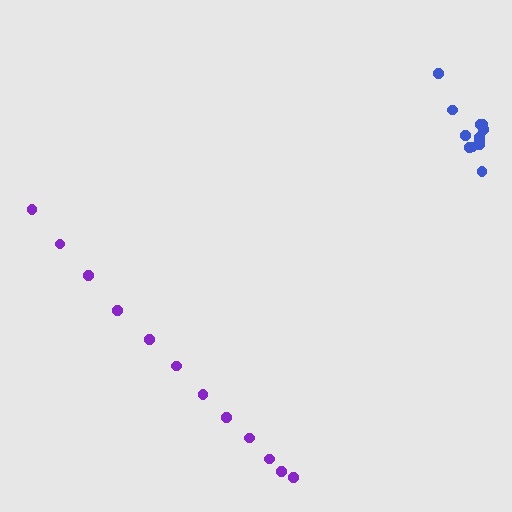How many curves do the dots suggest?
There are 2 distinct paths.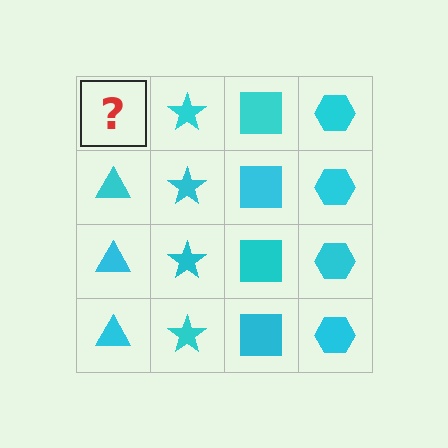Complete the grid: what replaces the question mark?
The question mark should be replaced with a cyan triangle.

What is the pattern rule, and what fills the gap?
The rule is that each column has a consistent shape. The gap should be filled with a cyan triangle.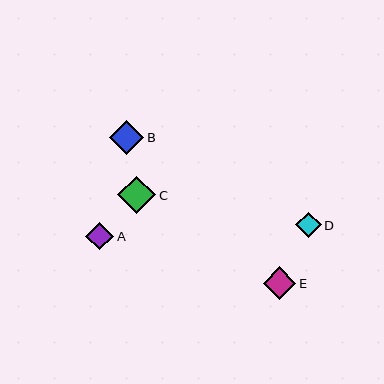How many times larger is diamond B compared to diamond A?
Diamond B is approximately 1.2 times the size of diamond A.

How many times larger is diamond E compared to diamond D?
Diamond E is approximately 1.3 times the size of diamond D.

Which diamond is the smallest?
Diamond D is the smallest with a size of approximately 26 pixels.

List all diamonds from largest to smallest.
From largest to smallest: C, B, E, A, D.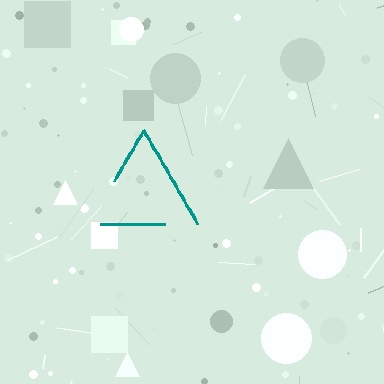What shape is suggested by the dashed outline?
The dashed outline suggests a triangle.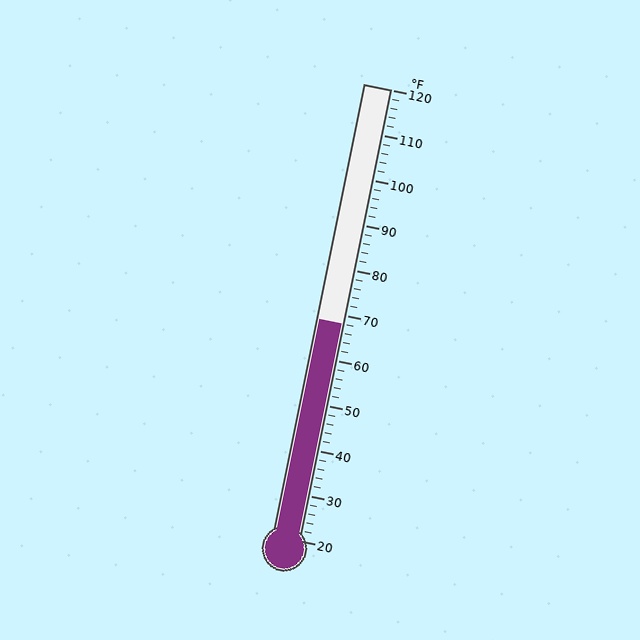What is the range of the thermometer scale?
The thermometer scale ranges from 20°F to 120°F.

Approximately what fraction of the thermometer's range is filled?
The thermometer is filled to approximately 50% of its range.